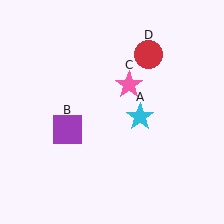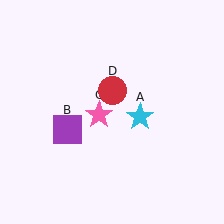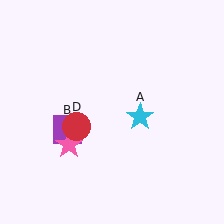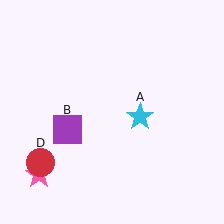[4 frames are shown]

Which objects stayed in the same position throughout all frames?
Cyan star (object A) and purple square (object B) remained stationary.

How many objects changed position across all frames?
2 objects changed position: pink star (object C), red circle (object D).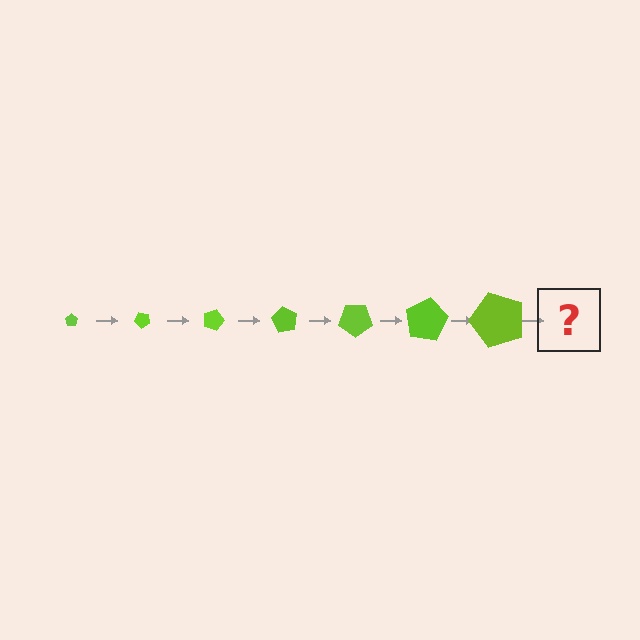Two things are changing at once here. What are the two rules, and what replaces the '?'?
The two rules are that the pentagon grows larger each step and it rotates 45 degrees each step. The '?' should be a pentagon, larger than the previous one and rotated 315 degrees from the start.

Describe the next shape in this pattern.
It should be a pentagon, larger than the previous one and rotated 315 degrees from the start.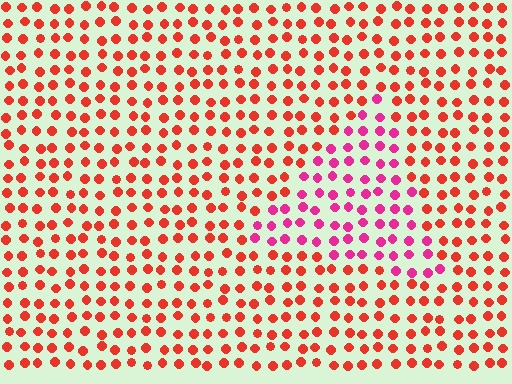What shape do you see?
I see a triangle.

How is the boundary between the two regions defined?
The boundary is defined purely by a slight shift in hue (about 38 degrees). Spacing, size, and orientation are identical on both sides.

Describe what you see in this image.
The image is filled with small red elements in a uniform arrangement. A triangle-shaped region is visible where the elements are tinted to a slightly different hue, forming a subtle color boundary.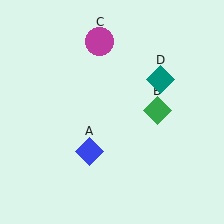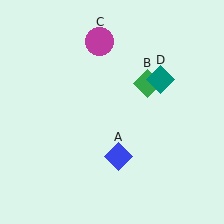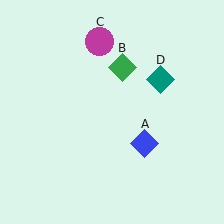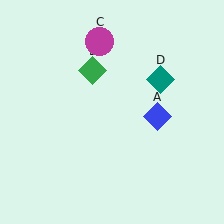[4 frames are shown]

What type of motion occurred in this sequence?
The blue diamond (object A), green diamond (object B) rotated counterclockwise around the center of the scene.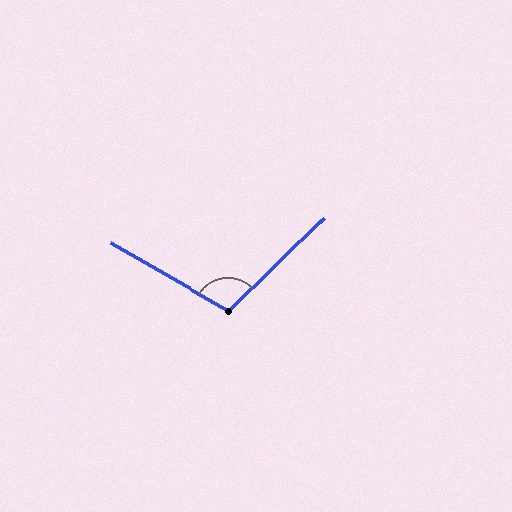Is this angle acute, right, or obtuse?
It is obtuse.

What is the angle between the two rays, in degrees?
Approximately 106 degrees.